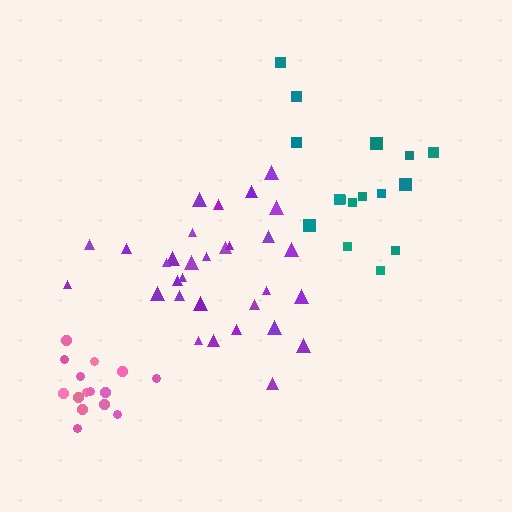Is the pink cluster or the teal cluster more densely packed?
Pink.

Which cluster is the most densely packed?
Pink.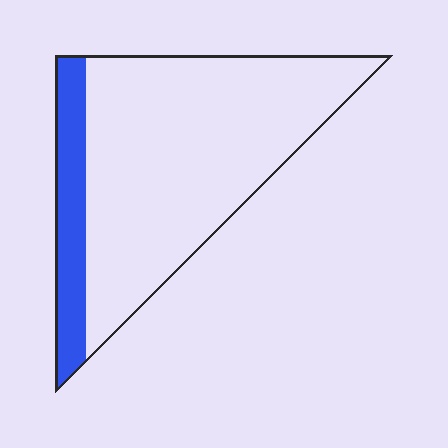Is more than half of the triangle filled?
No.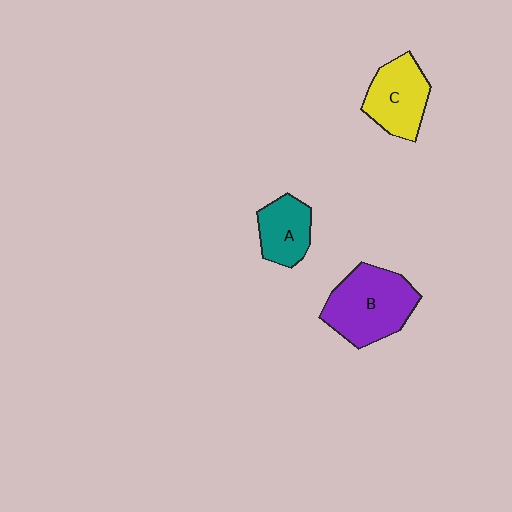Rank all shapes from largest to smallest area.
From largest to smallest: B (purple), C (yellow), A (teal).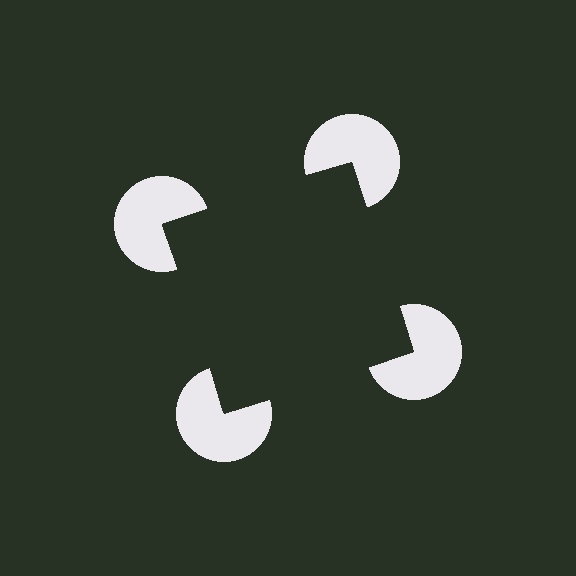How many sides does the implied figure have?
4 sides.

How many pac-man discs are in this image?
There are 4 — one at each vertex of the illusory square.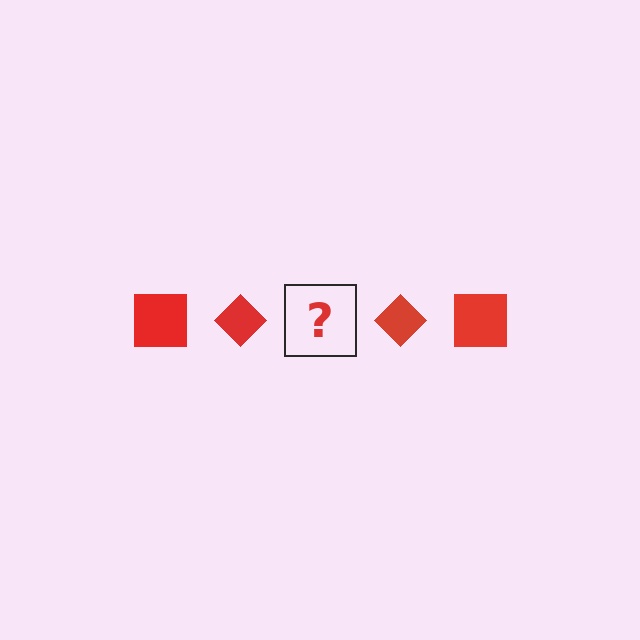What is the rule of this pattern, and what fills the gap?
The rule is that the pattern cycles through square, diamond shapes in red. The gap should be filled with a red square.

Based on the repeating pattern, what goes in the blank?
The blank should be a red square.